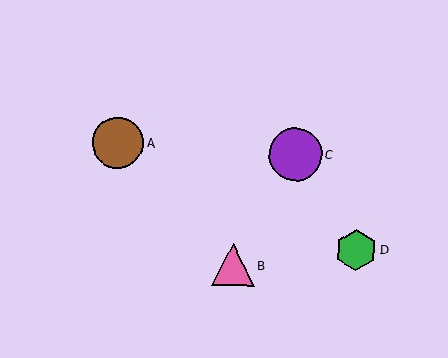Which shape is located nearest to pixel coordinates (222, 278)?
The pink triangle (labeled B) at (233, 265) is nearest to that location.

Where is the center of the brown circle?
The center of the brown circle is at (118, 142).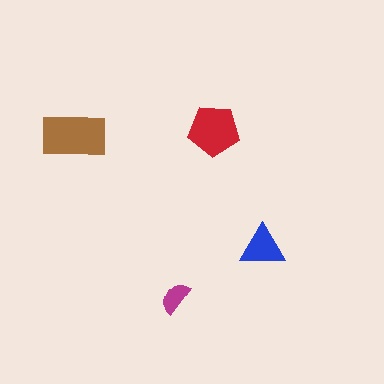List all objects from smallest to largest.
The magenta semicircle, the blue triangle, the red pentagon, the brown rectangle.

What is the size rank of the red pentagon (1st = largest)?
2nd.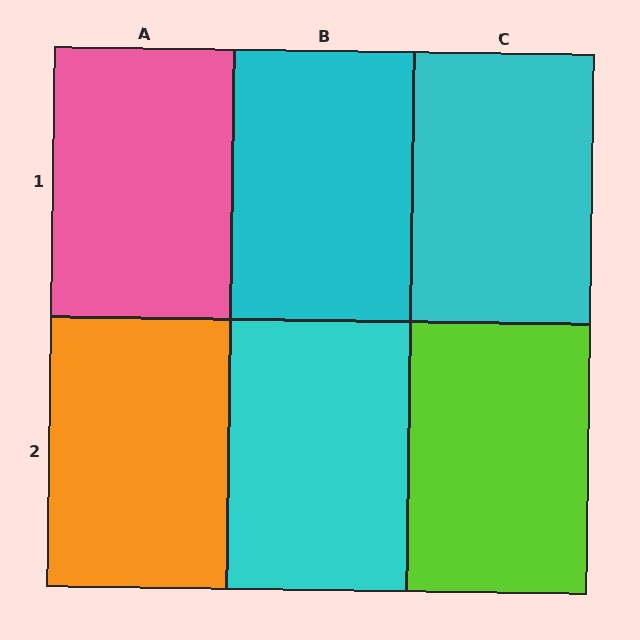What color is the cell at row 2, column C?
Lime.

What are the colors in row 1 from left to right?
Pink, cyan, cyan.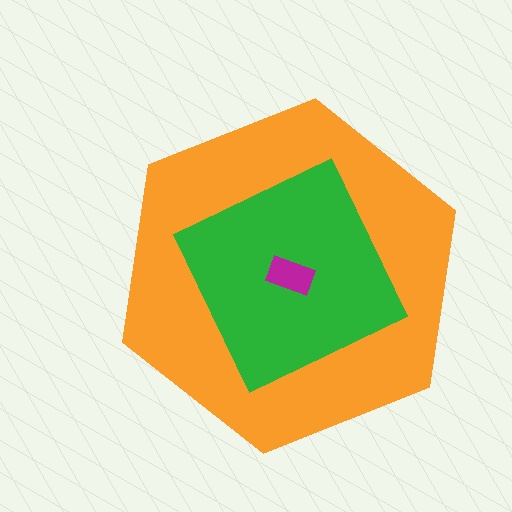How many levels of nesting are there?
3.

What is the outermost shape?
The orange hexagon.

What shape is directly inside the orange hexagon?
The green square.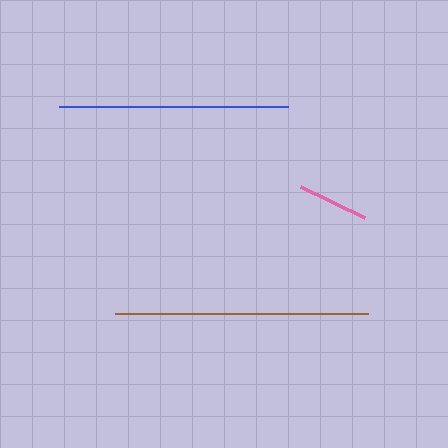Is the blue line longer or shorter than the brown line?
The brown line is longer than the blue line.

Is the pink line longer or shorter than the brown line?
The brown line is longer than the pink line.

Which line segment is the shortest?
The pink line is the shortest at approximately 71 pixels.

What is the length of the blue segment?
The blue segment is approximately 229 pixels long.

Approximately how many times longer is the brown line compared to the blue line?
The brown line is approximately 1.1 times the length of the blue line.